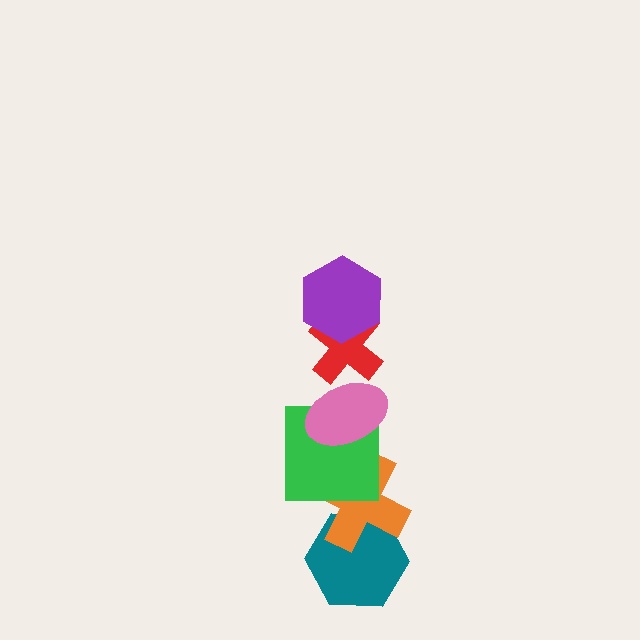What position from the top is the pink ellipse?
The pink ellipse is 3rd from the top.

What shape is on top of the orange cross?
The green square is on top of the orange cross.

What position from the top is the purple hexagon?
The purple hexagon is 1st from the top.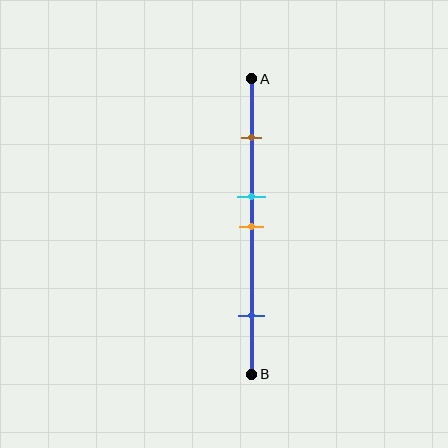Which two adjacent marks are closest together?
The cyan and orange marks are the closest adjacent pair.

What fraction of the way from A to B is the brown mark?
The brown mark is approximately 20% (0.2) of the way from A to B.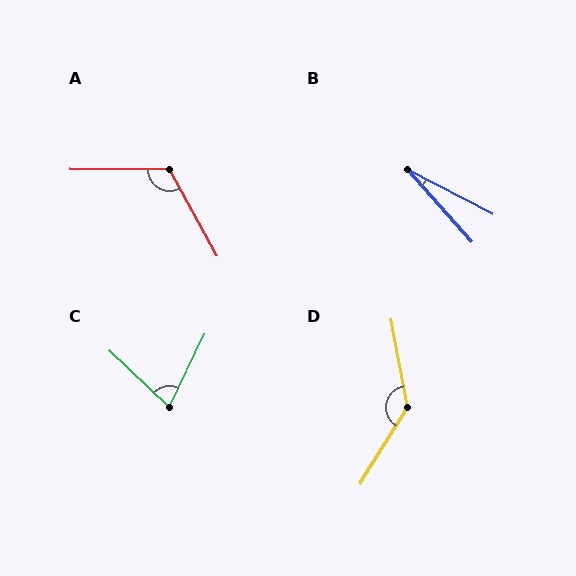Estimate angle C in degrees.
Approximately 72 degrees.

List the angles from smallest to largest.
B (21°), C (72°), A (119°), D (138°).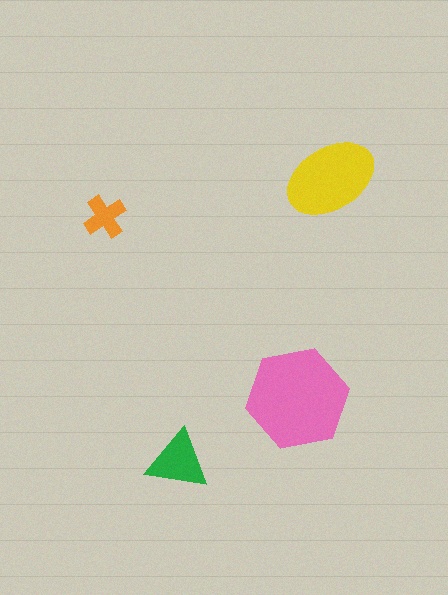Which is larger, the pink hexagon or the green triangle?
The pink hexagon.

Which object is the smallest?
The orange cross.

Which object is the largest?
The pink hexagon.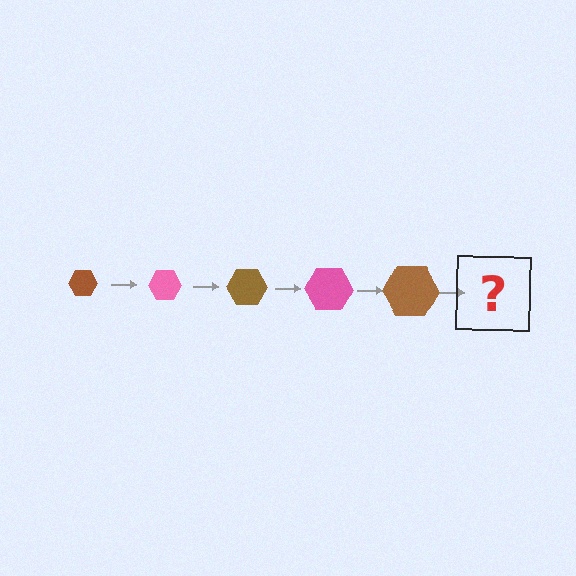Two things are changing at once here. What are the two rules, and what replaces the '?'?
The two rules are that the hexagon grows larger each step and the color cycles through brown and pink. The '?' should be a pink hexagon, larger than the previous one.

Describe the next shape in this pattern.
It should be a pink hexagon, larger than the previous one.